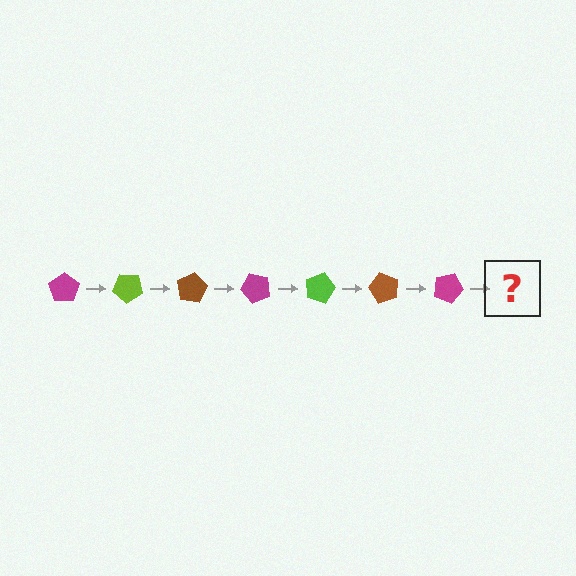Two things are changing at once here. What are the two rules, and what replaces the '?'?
The two rules are that it rotates 40 degrees each step and the color cycles through magenta, lime, and brown. The '?' should be a lime pentagon, rotated 280 degrees from the start.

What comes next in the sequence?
The next element should be a lime pentagon, rotated 280 degrees from the start.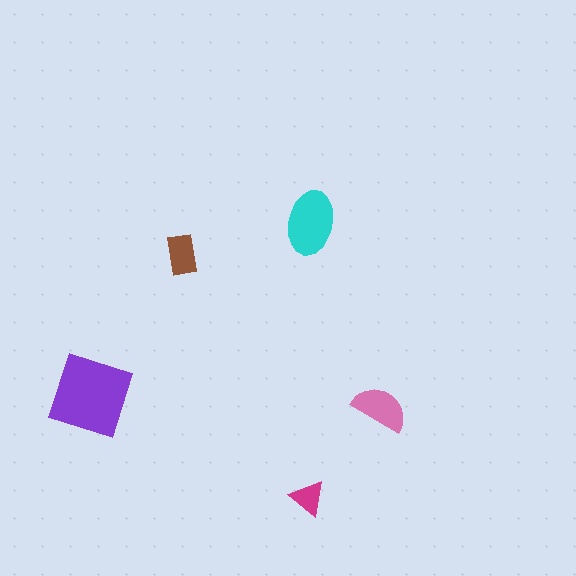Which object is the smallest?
The magenta triangle.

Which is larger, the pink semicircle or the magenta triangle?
The pink semicircle.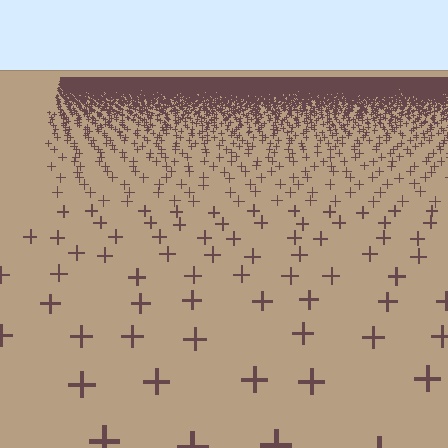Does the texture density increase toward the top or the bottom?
Density increases toward the top.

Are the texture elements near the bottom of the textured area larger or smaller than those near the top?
Larger. Near the bottom, elements are closer to the viewer and appear at a bigger on-screen size.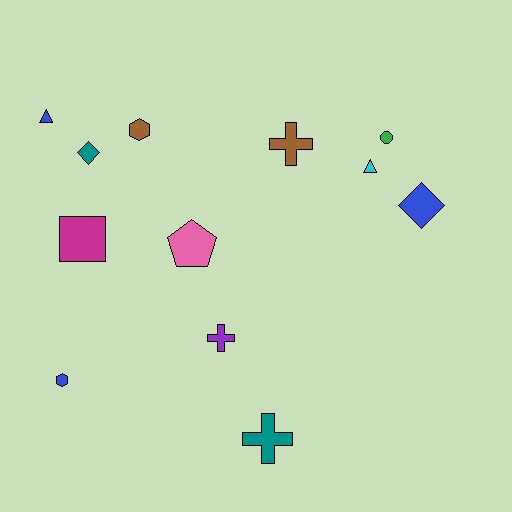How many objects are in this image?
There are 12 objects.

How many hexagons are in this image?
There are 2 hexagons.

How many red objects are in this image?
There are no red objects.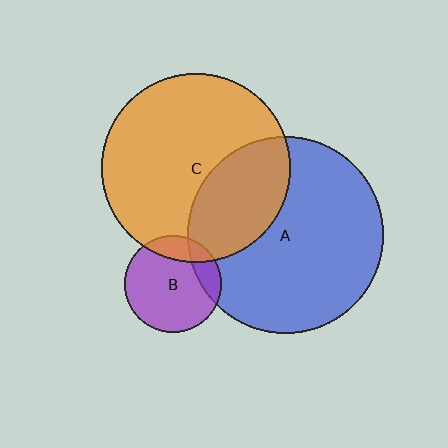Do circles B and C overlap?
Yes.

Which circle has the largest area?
Circle A (blue).